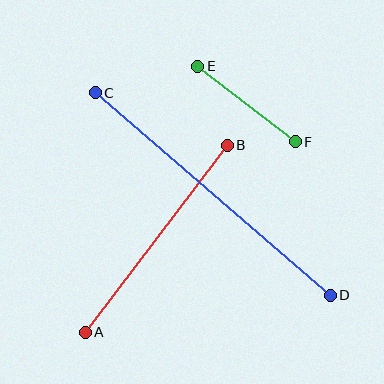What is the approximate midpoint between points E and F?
The midpoint is at approximately (247, 104) pixels.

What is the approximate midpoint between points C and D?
The midpoint is at approximately (213, 194) pixels.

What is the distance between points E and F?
The distance is approximately 123 pixels.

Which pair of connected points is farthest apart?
Points C and D are farthest apart.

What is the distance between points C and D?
The distance is approximately 310 pixels.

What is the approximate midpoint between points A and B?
The midpoint is at approximately (156, 239) pixels.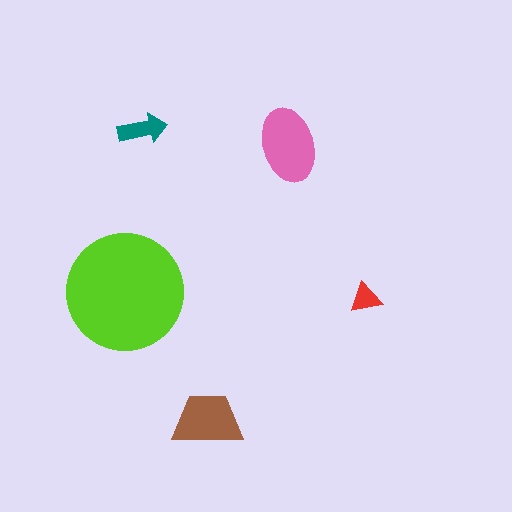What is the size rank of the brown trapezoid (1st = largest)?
3rd.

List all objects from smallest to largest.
The red triangle, the teal arrow, the brown trapezoid, the pink ellipse, the lime circle.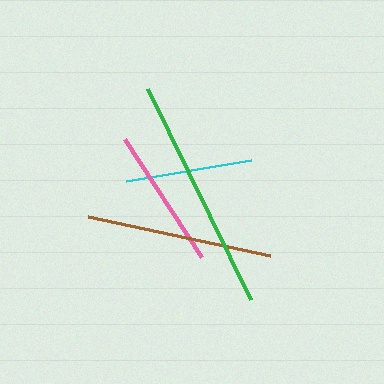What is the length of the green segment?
The green segment is approximately 235 pixels long.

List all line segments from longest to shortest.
From longest to shortest: green, brown, pink, cyan.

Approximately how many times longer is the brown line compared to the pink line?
The brown line is approximately 1.3 times the length of the pink line.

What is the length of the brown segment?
The brown segment is approximately 187 pixels long.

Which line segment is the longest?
The green line is the longest at approximately 235 pixels.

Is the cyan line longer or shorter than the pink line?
The pink line is longer than the cyan line.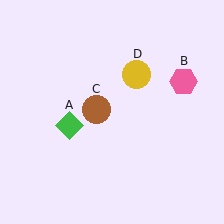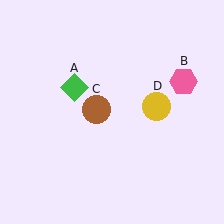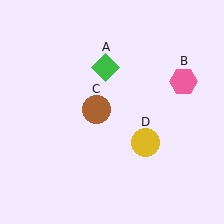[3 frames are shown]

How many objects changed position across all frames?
2 objects changed position: green diamond (object A), yellow circle (object D).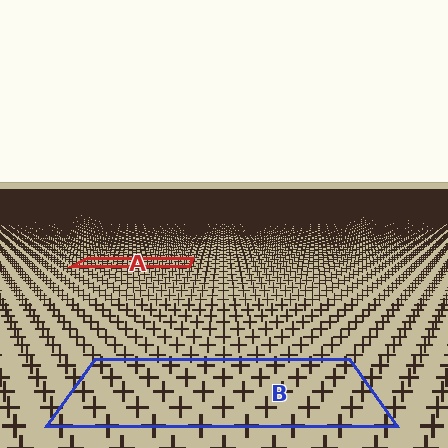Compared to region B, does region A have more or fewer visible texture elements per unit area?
Region A has more texture elements per unit area — they are packed more densely because it is farther away.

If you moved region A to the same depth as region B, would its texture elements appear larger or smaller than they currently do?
They would appear larger. At a closer depth, the same texture elements are projected at a bigger on-screen size.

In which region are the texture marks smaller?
The texture marks are smaller in region A, because it is farther away.